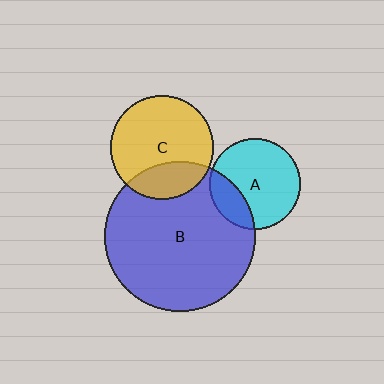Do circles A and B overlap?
Yes.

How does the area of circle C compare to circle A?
Approximately 1.3 times.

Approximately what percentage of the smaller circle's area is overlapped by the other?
Approximately 25%.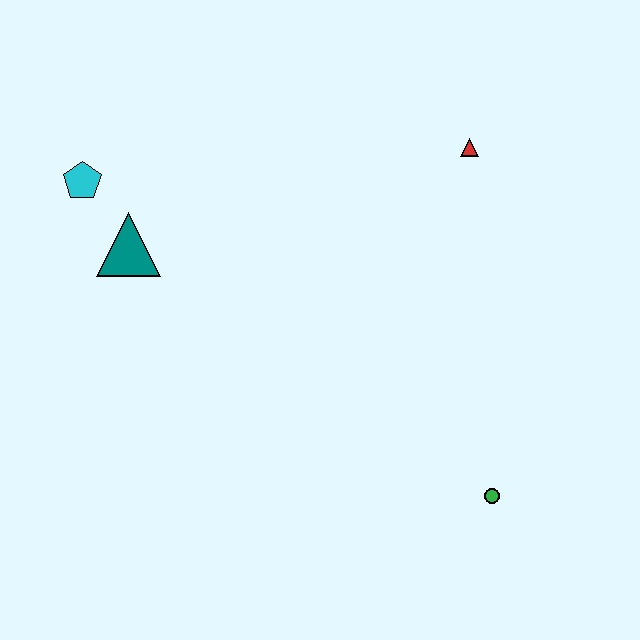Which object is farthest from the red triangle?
The cyan pentagon is farthest from the red triangle.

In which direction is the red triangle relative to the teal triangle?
The red triangle is to the right of the teal triangle.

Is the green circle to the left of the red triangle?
No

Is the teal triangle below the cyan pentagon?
Yes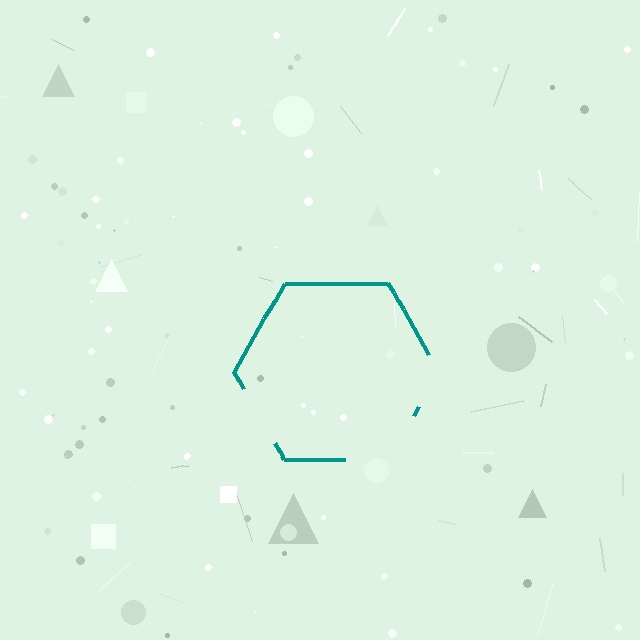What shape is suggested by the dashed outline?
The dashed outline suggests a hexagon.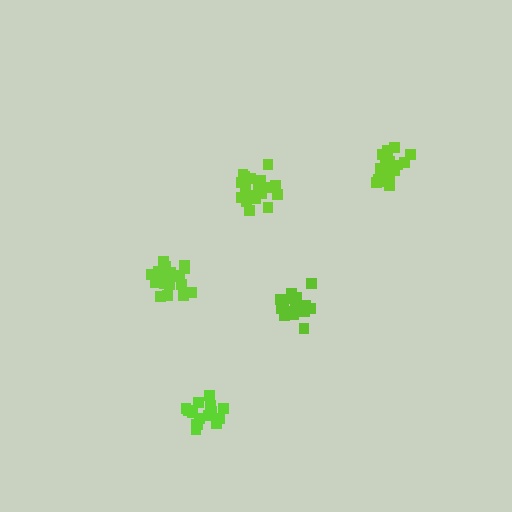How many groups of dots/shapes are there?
There are 5 groups.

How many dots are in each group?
Group 1: 20 dots, Group 2: 18 dots, Group 3: 20 dots, Group 4: 21 dots, Group 5: 17 dots (96 total).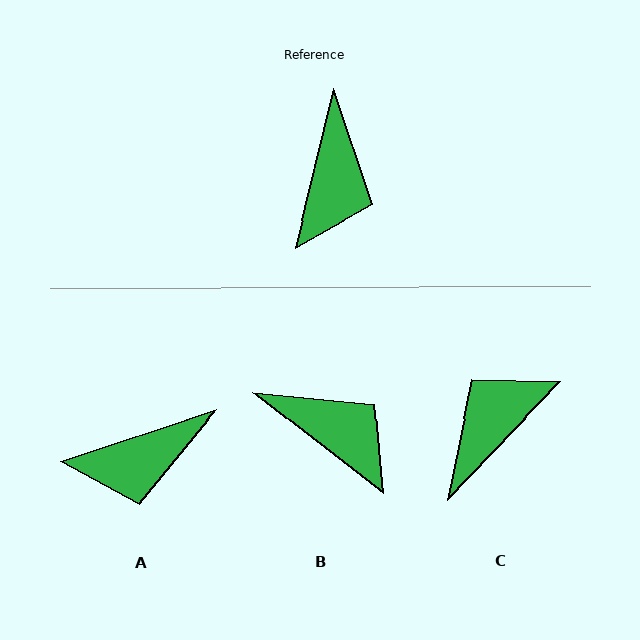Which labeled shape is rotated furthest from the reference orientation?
C, about 150 degrees away.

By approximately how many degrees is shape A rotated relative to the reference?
Approximately 58 degrees clockwise.